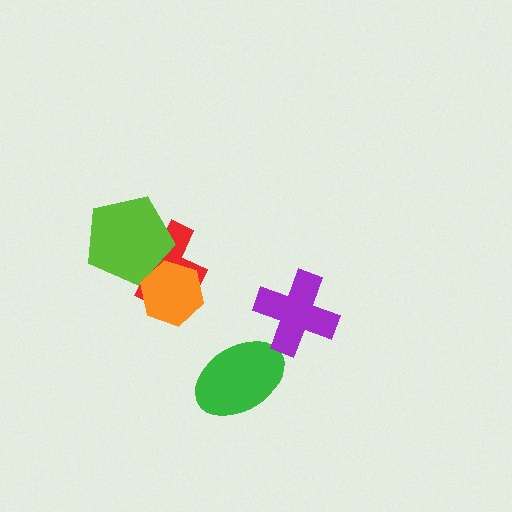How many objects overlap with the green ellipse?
0 objects overlap with the green ellipse.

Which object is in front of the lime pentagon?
The orange hexagon is in front of the lime pentagon.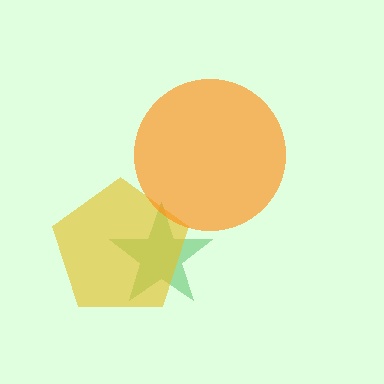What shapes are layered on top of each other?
The layered shapes are: a green star, a yellow pentagon, an orange circle.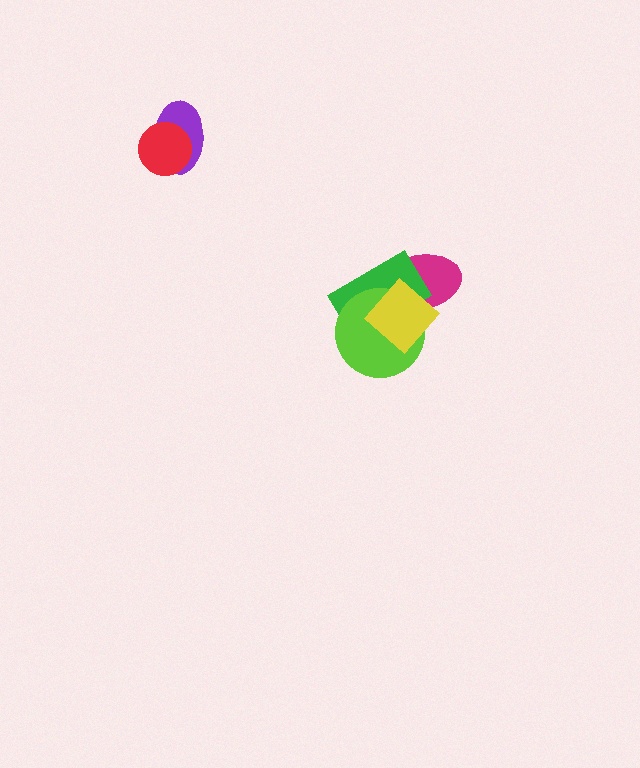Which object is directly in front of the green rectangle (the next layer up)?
The lime circle is directly in front of the green rectangle.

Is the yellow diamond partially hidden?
No, no other shape covers it.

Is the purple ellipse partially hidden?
Yes, it is partially covered by another shape.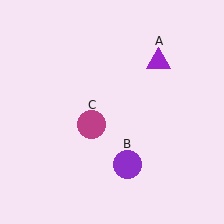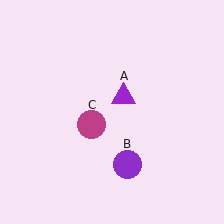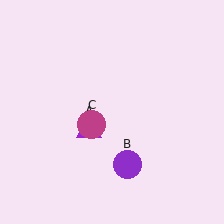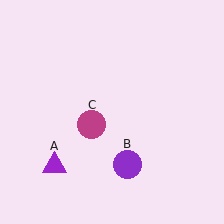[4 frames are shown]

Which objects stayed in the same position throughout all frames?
Purple circle (object B) and magenta circle (object C) remained stationary.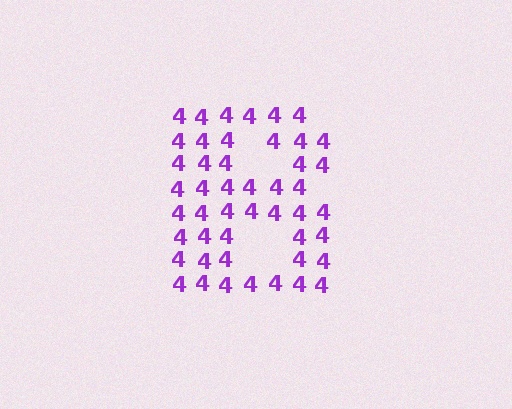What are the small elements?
The small elements are digit 4's.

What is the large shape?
The large shape is the letter B.